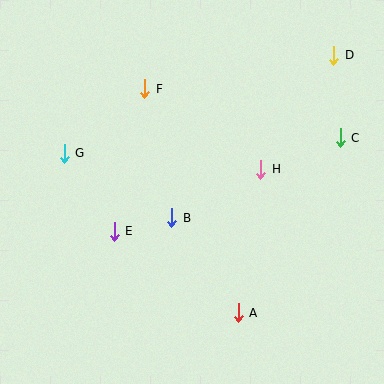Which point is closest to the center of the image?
Point B at (172, 218) is closest to the center.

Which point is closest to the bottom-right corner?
Point A is closest to the bottom-right corner.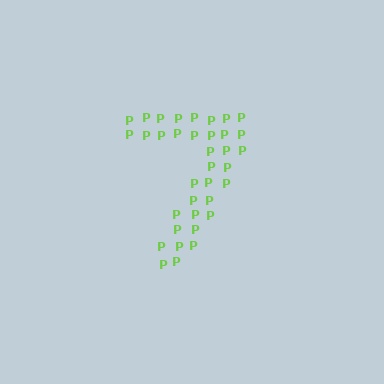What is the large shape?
The large shape is the digit 7.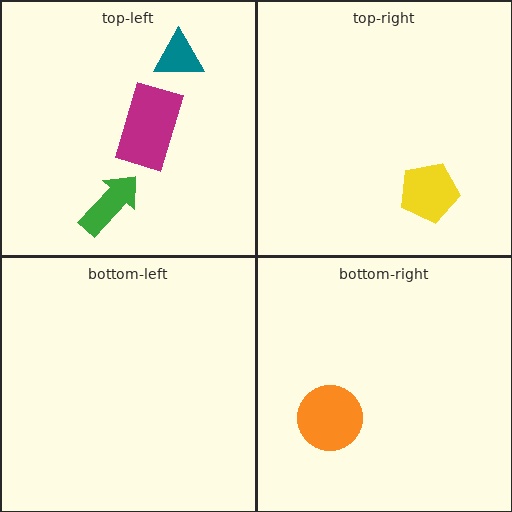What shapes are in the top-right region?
The yellow pentagon.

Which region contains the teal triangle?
The top-left region.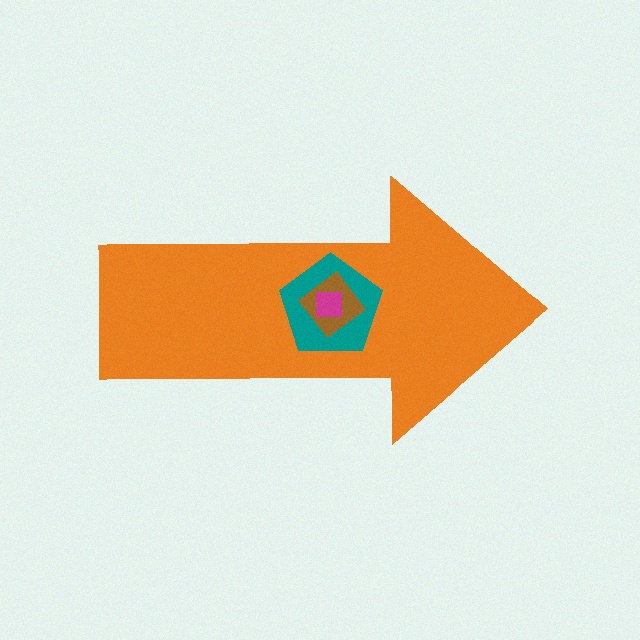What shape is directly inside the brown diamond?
The magenta square.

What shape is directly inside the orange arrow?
The teal pentagon.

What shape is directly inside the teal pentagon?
The brown diamond.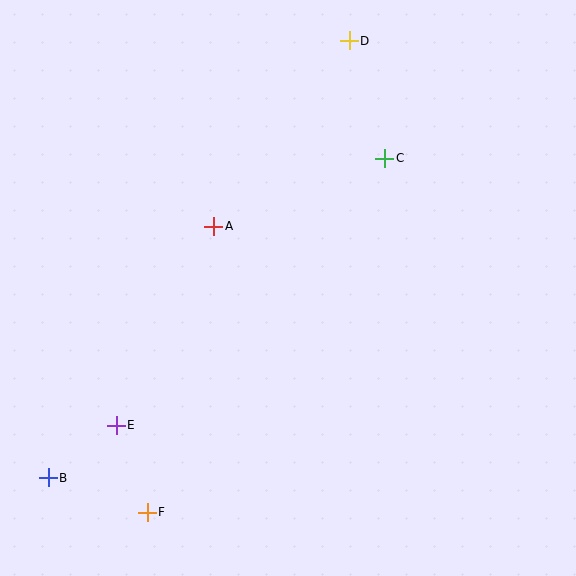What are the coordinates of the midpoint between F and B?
The midpoint between F and B is at (98, 495).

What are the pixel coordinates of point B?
Point B is at (48, 478).